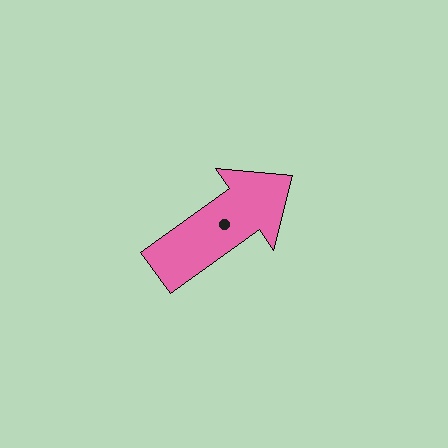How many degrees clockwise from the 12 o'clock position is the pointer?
Approximately 54 degrees.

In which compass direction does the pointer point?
Northeast.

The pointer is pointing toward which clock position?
Roughly 2 o'clock.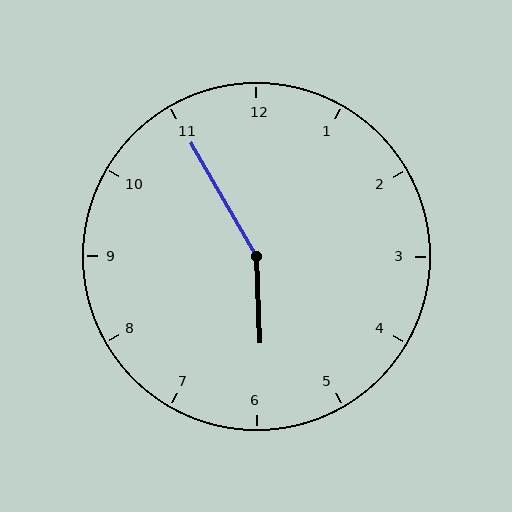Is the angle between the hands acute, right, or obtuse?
It is obtuse.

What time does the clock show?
5:55.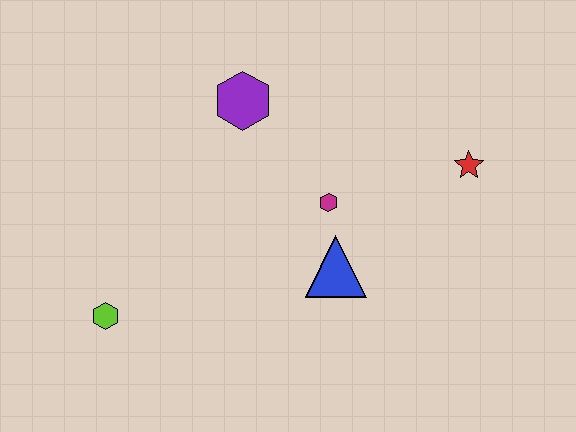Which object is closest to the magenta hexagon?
The blue triangle is closest to the magenta hexagon.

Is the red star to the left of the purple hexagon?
No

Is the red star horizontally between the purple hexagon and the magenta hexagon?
No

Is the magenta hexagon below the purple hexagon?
Yes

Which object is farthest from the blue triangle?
The lime hexagon is farthest from the blue triangle.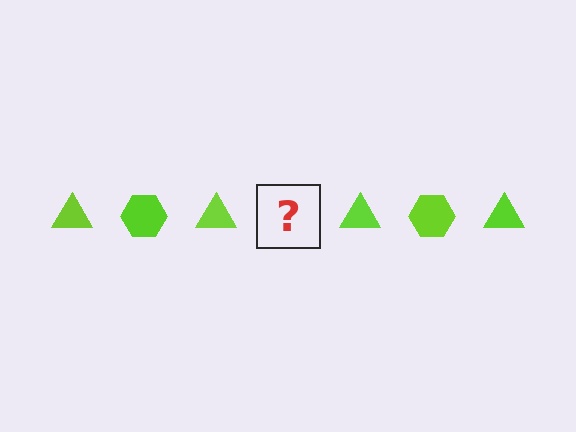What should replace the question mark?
The question mark should be replaced with a lime hexagon.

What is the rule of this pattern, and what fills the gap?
The rule is that the pattern cycles through triangle, hexagon shapes in lime. The gap should be filled with a lime hexagon.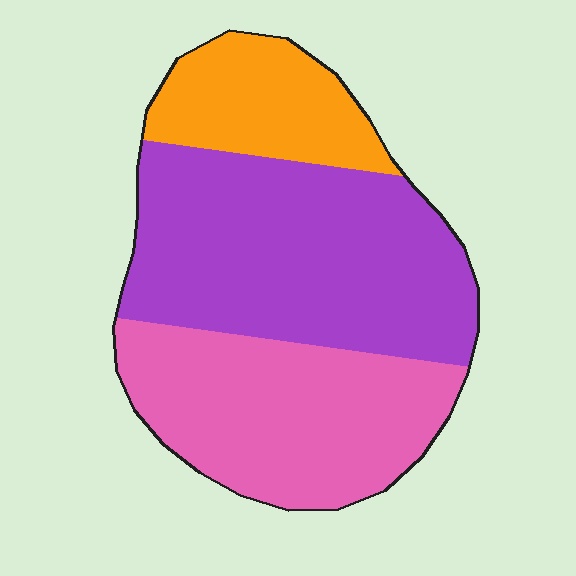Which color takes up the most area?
Purple, at roughly 45%.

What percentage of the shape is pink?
Pink takes up about three eighths (3/8) of the shape.